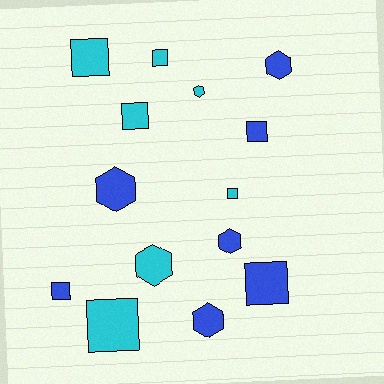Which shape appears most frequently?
Square, with 8 objects.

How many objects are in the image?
There are 14 objects.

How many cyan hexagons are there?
There are 2 cyan hexagons.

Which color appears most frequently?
Cyan, with 7 objects.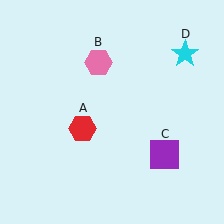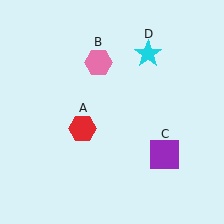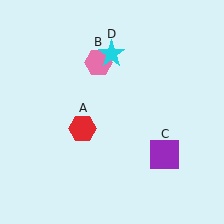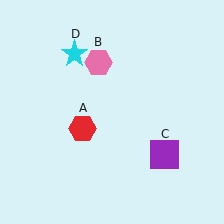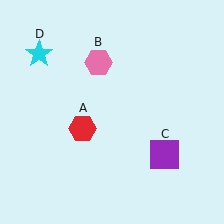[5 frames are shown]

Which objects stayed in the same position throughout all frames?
Red hexagon (object A) and pink hexagon (object B) and purple square (object C) remained stationary.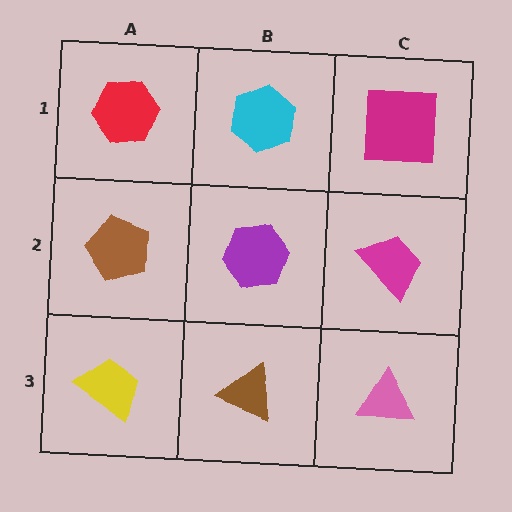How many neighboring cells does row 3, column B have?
3.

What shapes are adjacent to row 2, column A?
A red hexagon (row 1, column A), a yellow trapezoid (row 3, column A), a purple hexagon (row 2, column B).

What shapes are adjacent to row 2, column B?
A cyan hexagon (row 1, column B), a brown triangle (row 3, column B), a brown pentagon (row 2, column A), a magenta trapezoid (row 2, column C).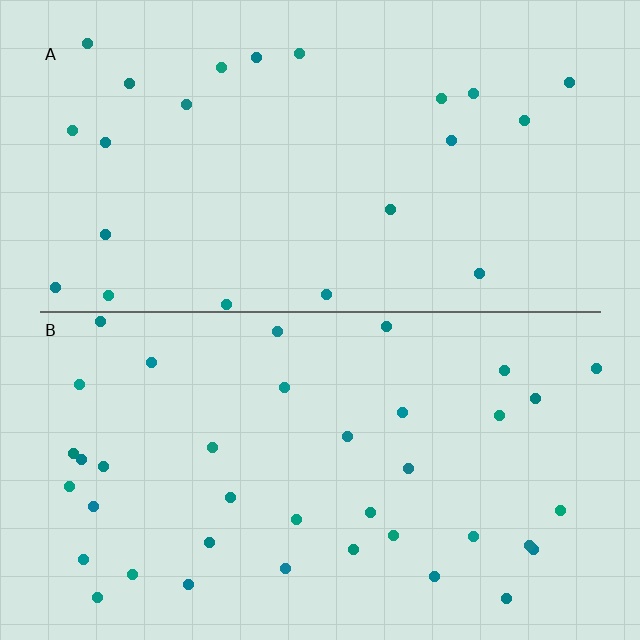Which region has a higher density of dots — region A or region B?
B (the bottom).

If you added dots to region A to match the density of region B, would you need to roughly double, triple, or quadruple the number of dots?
Approximately double.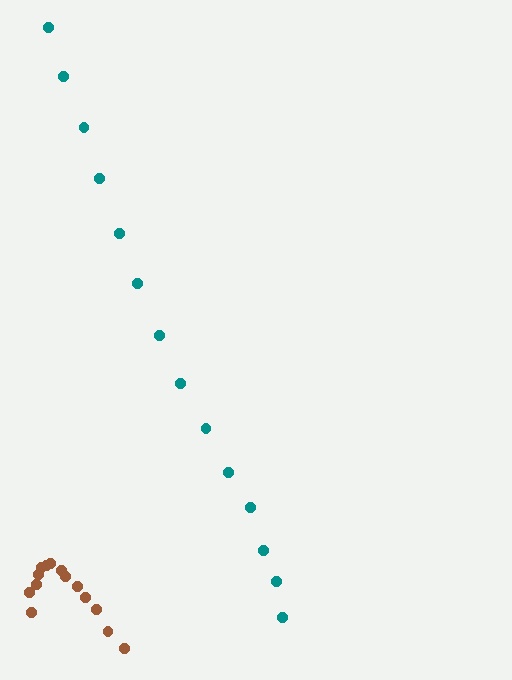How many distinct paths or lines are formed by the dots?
There are 2 distinct paths.